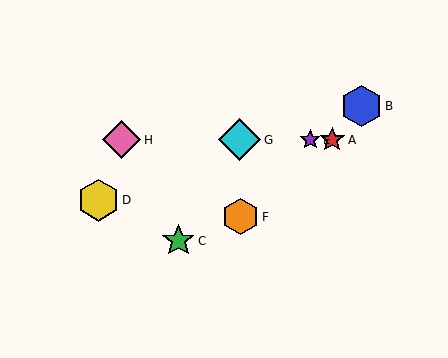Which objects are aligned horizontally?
Objects A, E, G, H are aligned horizontally.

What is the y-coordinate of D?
Object D is at y≈200.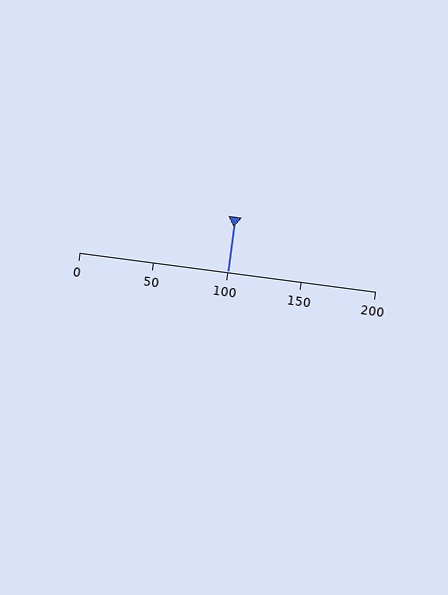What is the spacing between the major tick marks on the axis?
The major ticks are spaced 50 apart.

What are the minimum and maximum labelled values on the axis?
The axis runs from 0 to 200.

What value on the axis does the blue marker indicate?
The marker indicates approximately 100.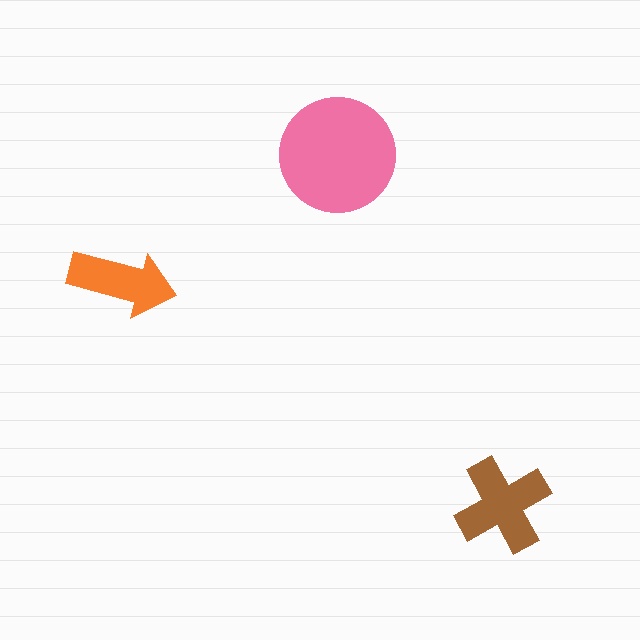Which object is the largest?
The pink circle.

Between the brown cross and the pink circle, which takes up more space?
The pink circle.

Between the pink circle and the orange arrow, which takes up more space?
The pink circle.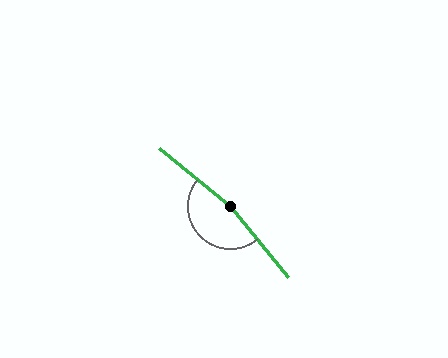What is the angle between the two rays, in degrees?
Approximately 168 degrees.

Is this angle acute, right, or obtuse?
It is obtuse.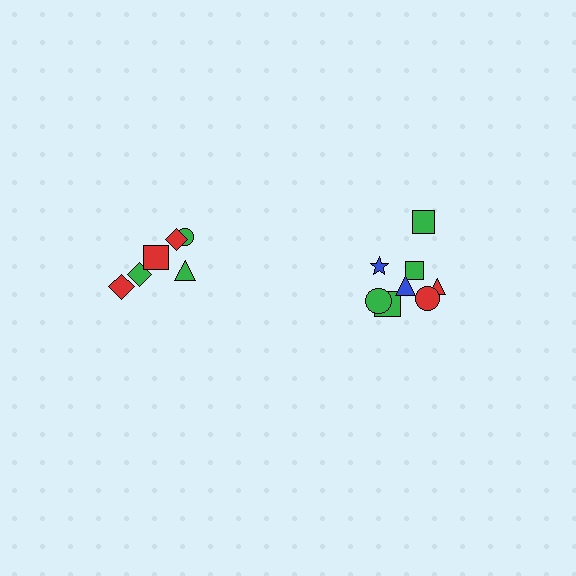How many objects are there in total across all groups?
There are 14 objects.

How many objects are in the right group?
There are 8 objects.